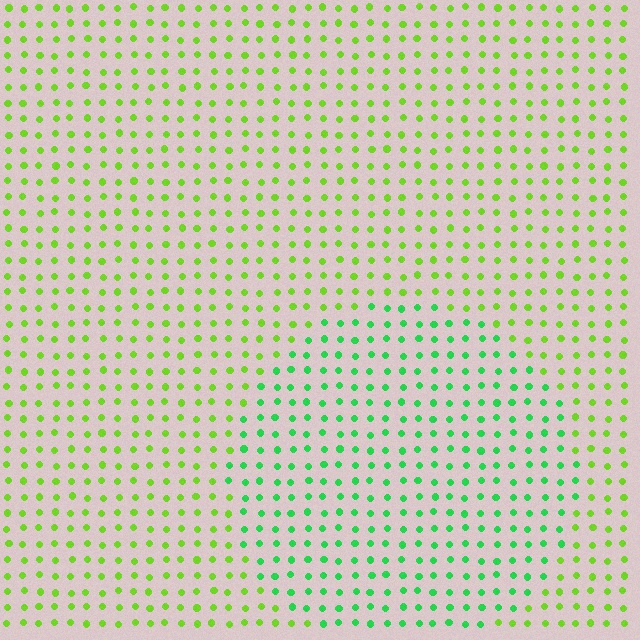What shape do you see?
I see a circle.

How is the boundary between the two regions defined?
The boundary is defined purely by a slight shift in hue (about 39 degrees). Spacing, size, and orientation are identical on both sides.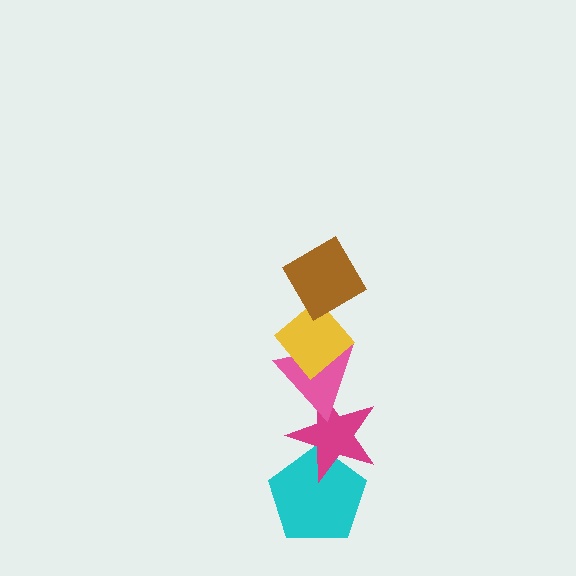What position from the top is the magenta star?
The magenta star is 4th from the top.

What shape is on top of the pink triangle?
The yellow diamond is on top of the pink triangle.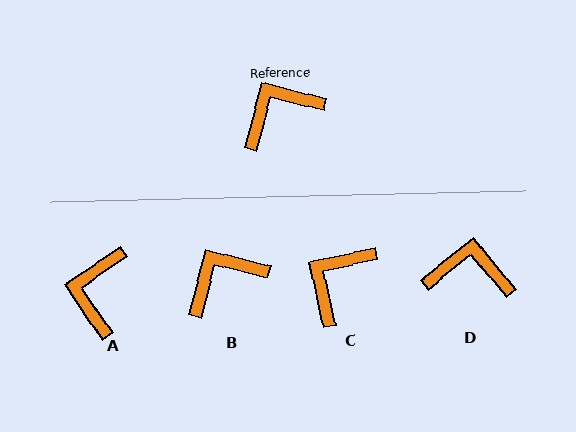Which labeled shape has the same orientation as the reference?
B.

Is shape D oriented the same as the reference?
No, it is off by about 36 degrees.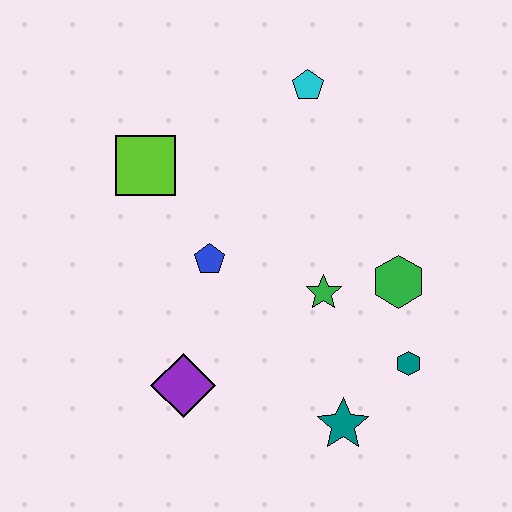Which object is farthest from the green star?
The lime square is farthest from the green star.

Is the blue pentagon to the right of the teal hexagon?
No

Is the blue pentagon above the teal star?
Yes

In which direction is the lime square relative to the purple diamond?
The lime square is above the purple diamond.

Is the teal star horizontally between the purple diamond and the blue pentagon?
No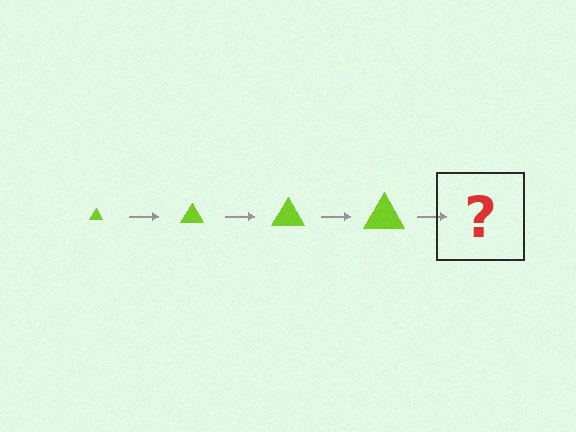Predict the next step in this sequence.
The next step is a lime triangle, larger than the previous one.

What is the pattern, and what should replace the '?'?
The pattern is that the triangle gets progressively larger each step. The '?' should be a lime triangle, larger than the previous one.